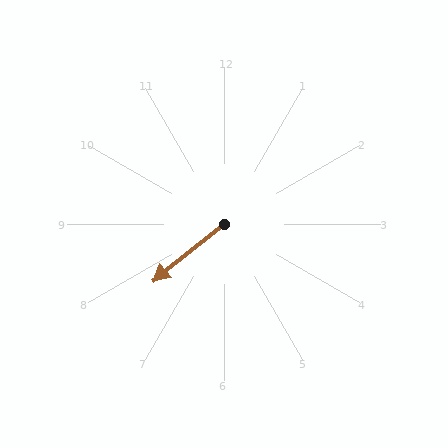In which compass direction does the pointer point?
Southwest.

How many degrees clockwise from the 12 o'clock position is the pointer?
Approximately 231 degrees.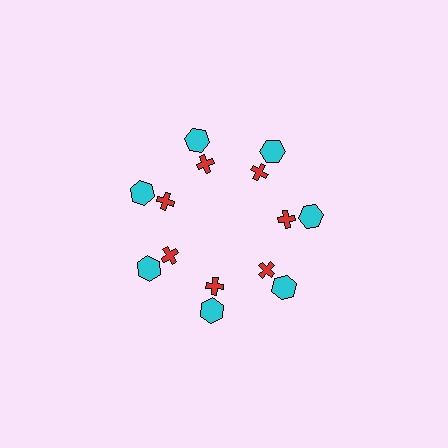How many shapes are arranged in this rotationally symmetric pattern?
There are 14 shapes, arranged in 7 groups of 2.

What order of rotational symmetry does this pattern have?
This pattern has 7-fold rotational symmetry.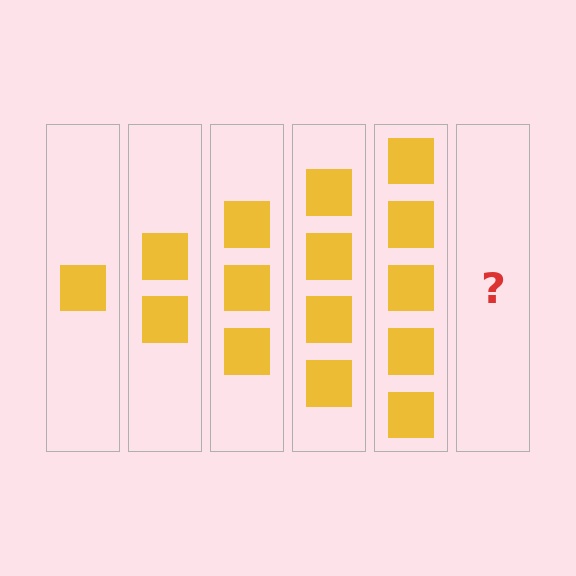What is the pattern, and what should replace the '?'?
The pattern is that each step adds one more square. The '?' should be 6 squares.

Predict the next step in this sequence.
The next step is 6 squares.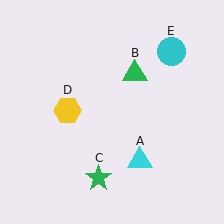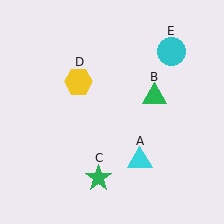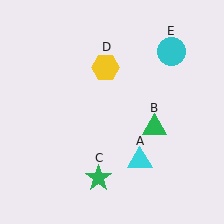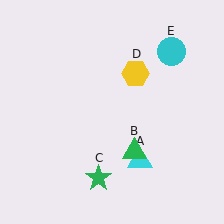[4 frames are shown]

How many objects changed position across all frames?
2 objects changed position: green triangle (object B), yellow hexagon (object D).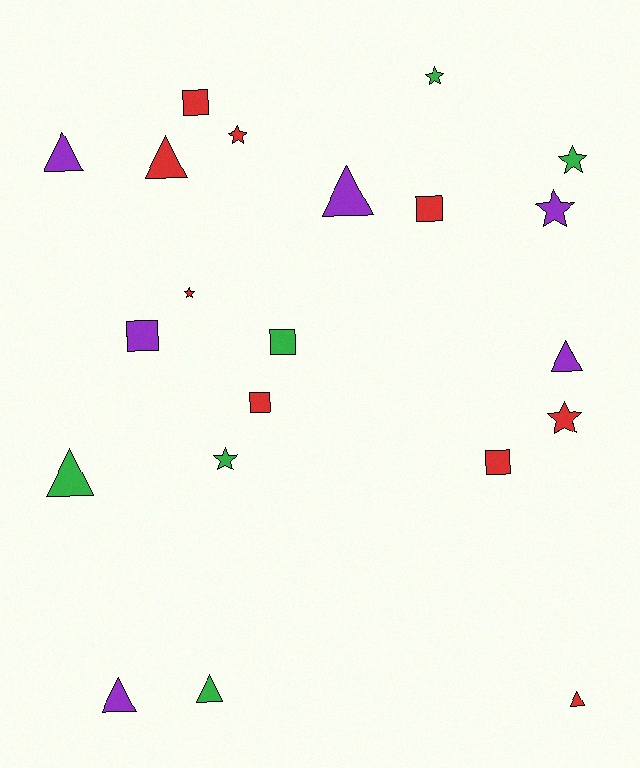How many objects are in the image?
There are 21 objects.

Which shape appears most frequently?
Triangle, with 8 objects.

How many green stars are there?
There are 3 green stars.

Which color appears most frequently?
Red, with 9 objects.